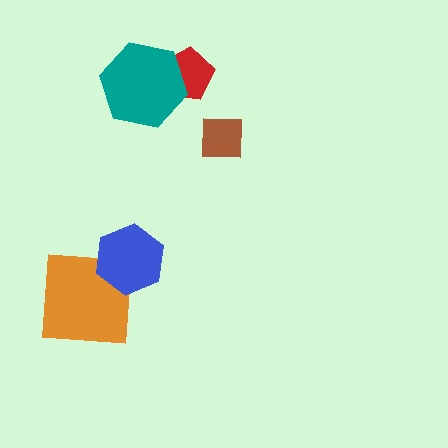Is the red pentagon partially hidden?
Yes, it is partially covered by another shape.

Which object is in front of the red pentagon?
The teal hexagon is in front of the red pentagon.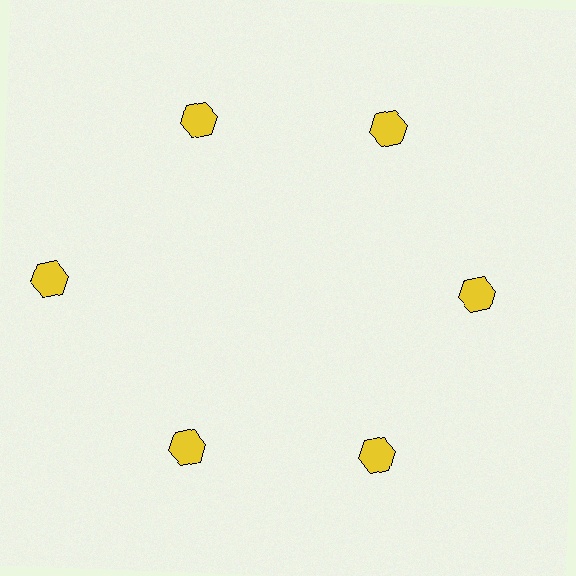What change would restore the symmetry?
The symmetry would be restored by moving it inward, back onto the ring so that all 6 hexagons sit at equal angles and equal distance from the center.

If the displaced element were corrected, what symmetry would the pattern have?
It would have 6-fold rotational symmetry — the pattern would map onto itself every 60 degrees.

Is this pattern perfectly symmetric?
No. The 6 yellow hexagons are arranged in a ring, but one element near the 9 o'clock position is pushed outward from the center, breaking the 6-fold rotational symmetry.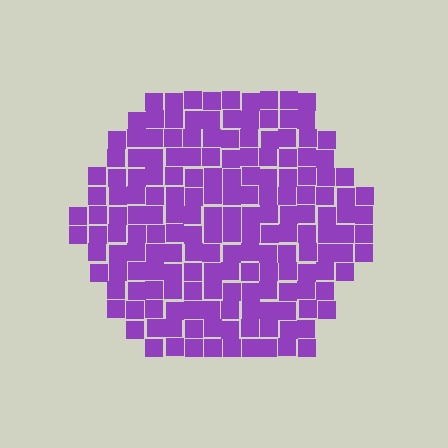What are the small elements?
The small elements are squares.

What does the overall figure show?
The overall figure shows a hexagon.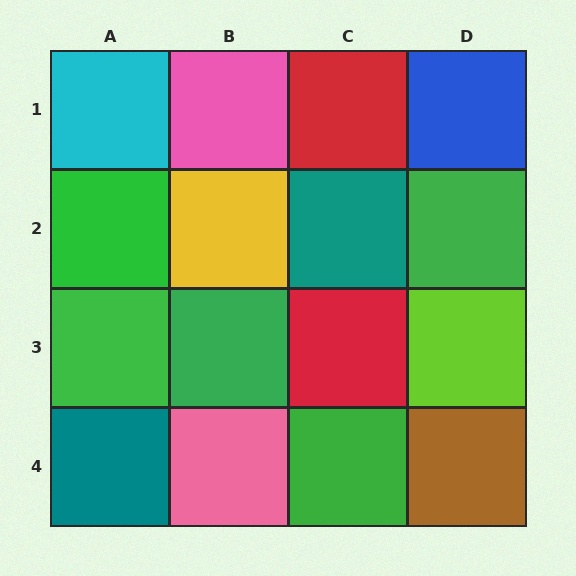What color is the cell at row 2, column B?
Yellow.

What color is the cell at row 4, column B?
Pink.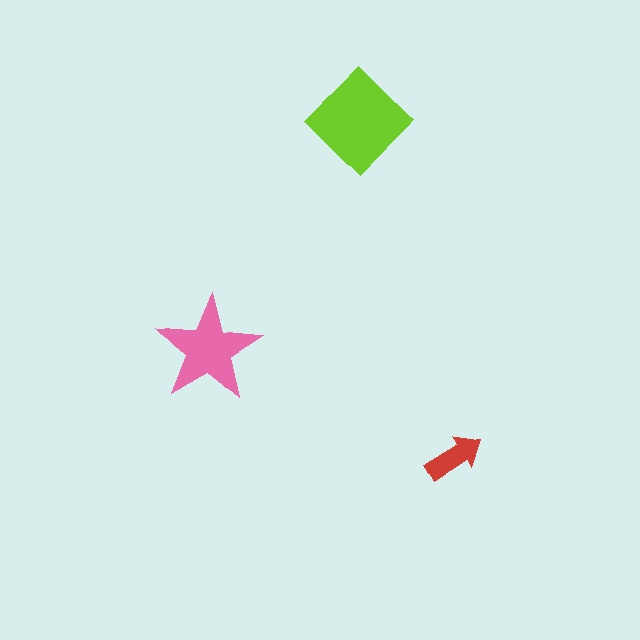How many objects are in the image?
There are 3 objects in the image.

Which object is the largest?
The lime diamond.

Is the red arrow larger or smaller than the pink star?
Smaller.